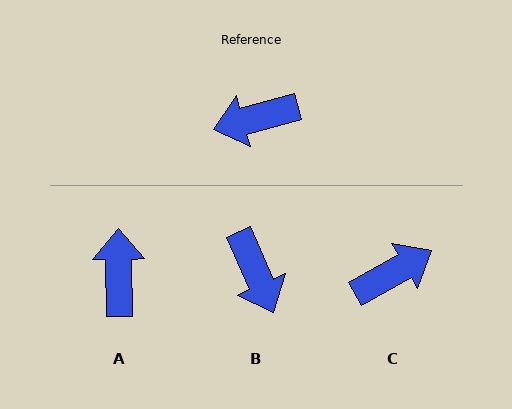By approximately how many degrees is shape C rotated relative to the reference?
Approximately 165 degrees clockwise.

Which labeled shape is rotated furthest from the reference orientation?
C, about 165 degrees away.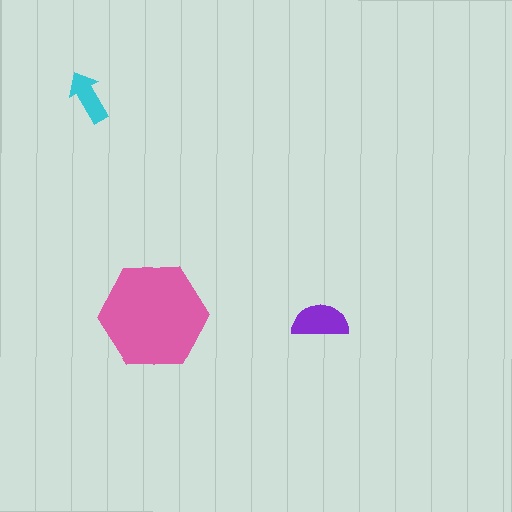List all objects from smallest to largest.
The cyan arrow, the purple semicircle, the pink hexagon.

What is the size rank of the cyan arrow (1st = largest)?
3rd.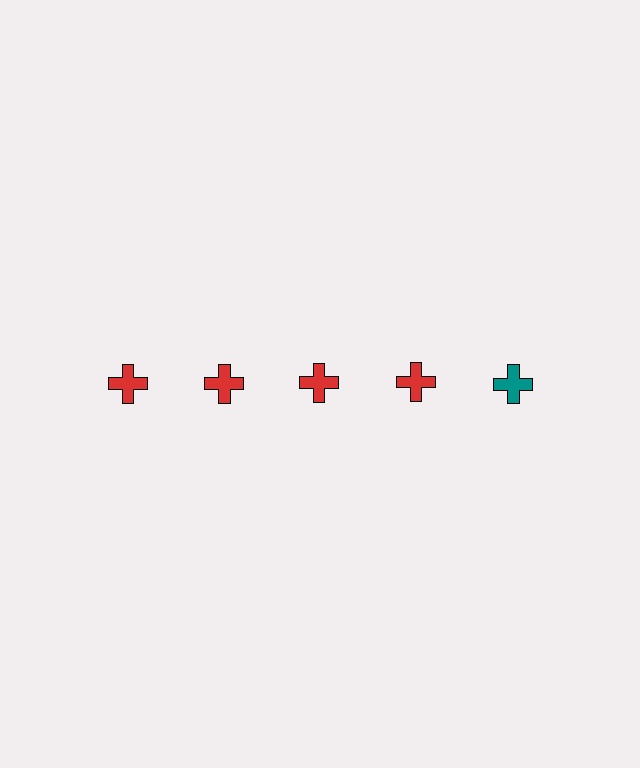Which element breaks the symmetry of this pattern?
The teal cross in the top row, rightmost column breaks the symmetry. All other shapes are red crosses.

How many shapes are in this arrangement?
There are 5 shapes arranged in a grid pattern.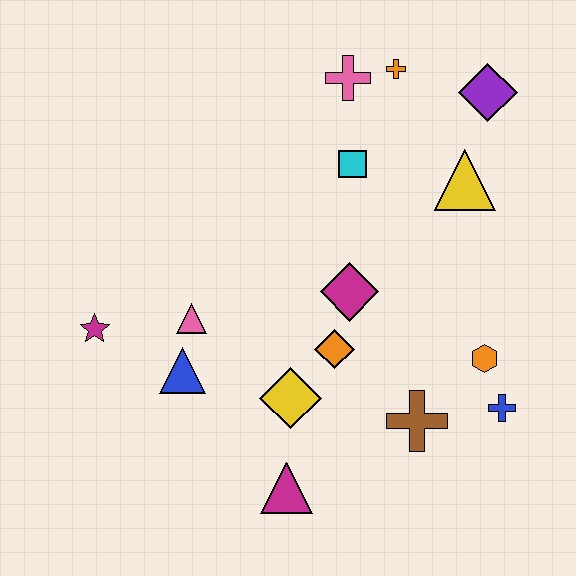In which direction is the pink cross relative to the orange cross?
The pink cross is to the left of the orange cross.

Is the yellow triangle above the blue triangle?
Yes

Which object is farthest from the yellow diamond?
The purple diamond is farthest from the yellow diamond.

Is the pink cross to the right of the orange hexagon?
No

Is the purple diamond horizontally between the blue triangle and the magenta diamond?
No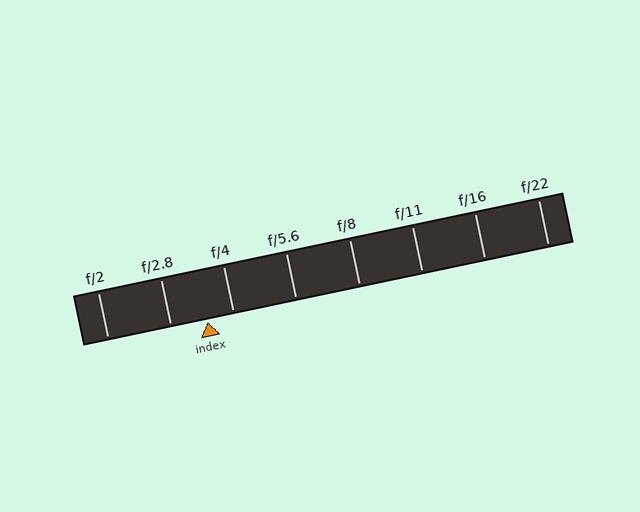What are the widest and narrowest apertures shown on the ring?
The widest aperture shown is f/2 and the narrowest is f/22.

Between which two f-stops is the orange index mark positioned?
The index mark is between f/2.8 and f/4.